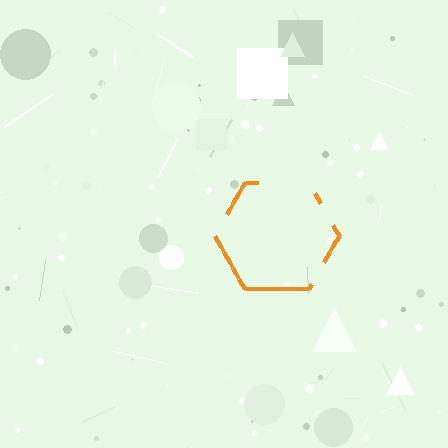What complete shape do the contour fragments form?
The contour fragments form a hexagon.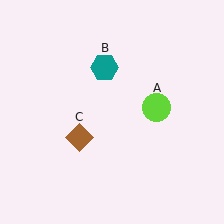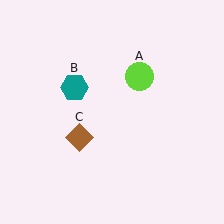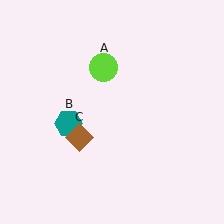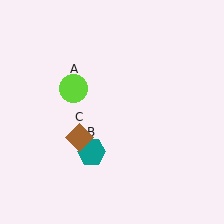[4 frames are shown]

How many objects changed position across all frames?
2 objects changed position: lime circle (object A), teal hexagon (object B).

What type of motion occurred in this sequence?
The lime circle (object A), teal hexagon (object B) rotated counterclockwise around the center of the scene.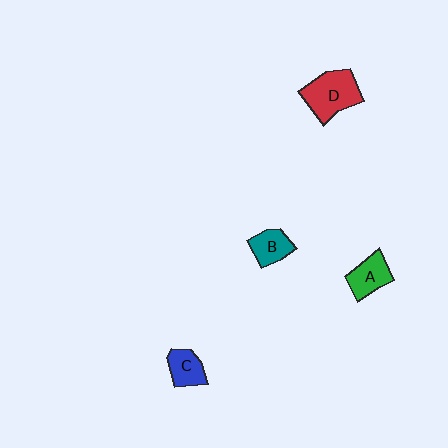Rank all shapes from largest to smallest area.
From largest to smallest: D (red), A (green), B (teal), C (blue).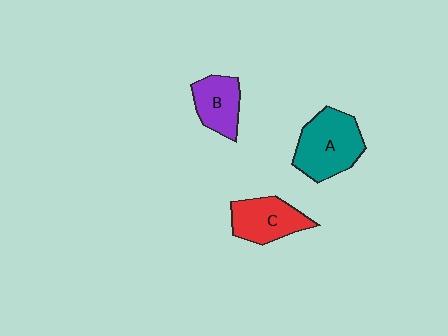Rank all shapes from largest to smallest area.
From largest to smallest: A (teal), C (red), B (purple).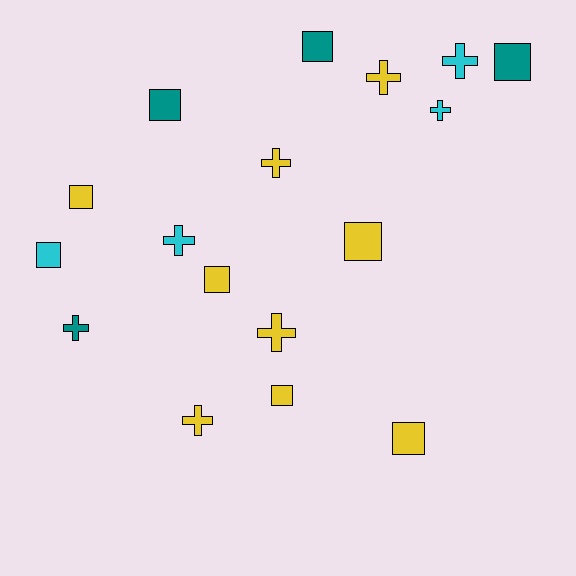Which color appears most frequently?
Yellow, with 9 objects.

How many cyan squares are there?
There is 1 cyan square.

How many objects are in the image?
There are 17 objects.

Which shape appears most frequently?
Square, with 9 objects.